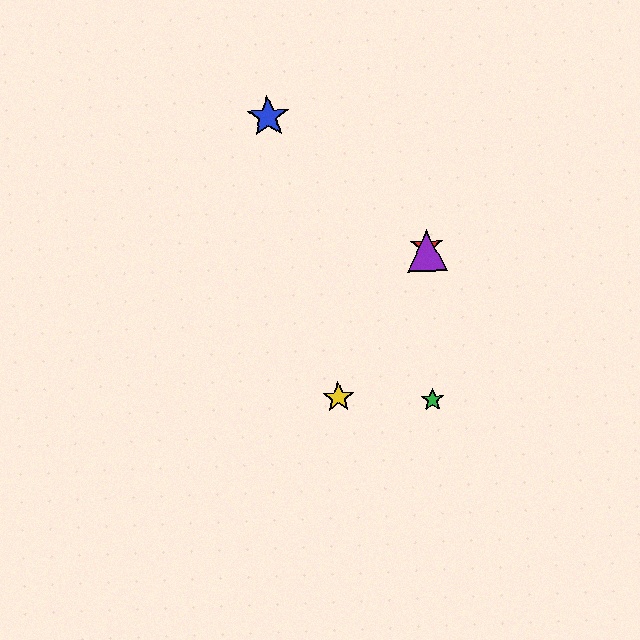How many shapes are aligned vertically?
3 shapes (the red star, the green star, the purple triangle) are aligned vertically.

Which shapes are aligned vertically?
The red star, the green star, the purple triangle are aligned vertically.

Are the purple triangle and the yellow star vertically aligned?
No, the purple triangle is at x≈427 and the yellow star is at x≈338.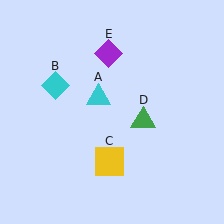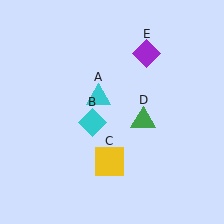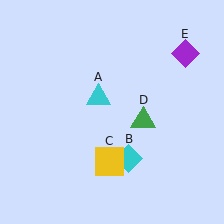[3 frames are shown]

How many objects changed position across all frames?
2 objects changed position: cyan diamond (object B), purple diamond (object E).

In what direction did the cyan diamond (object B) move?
The cyan diamond (object B) moved down and to the right.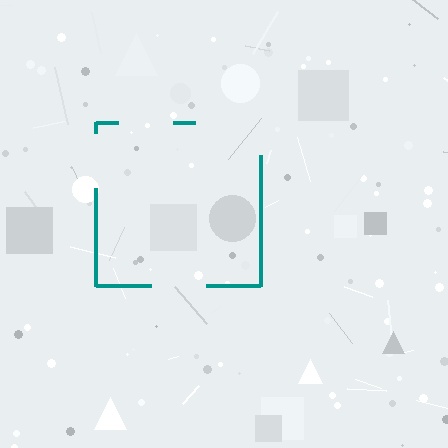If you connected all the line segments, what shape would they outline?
They would outline a square.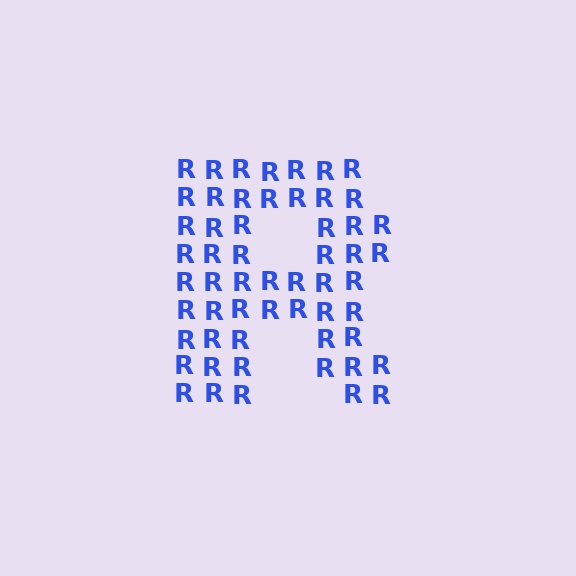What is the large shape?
The large shape is the letter R.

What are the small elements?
The small elements are letter R's.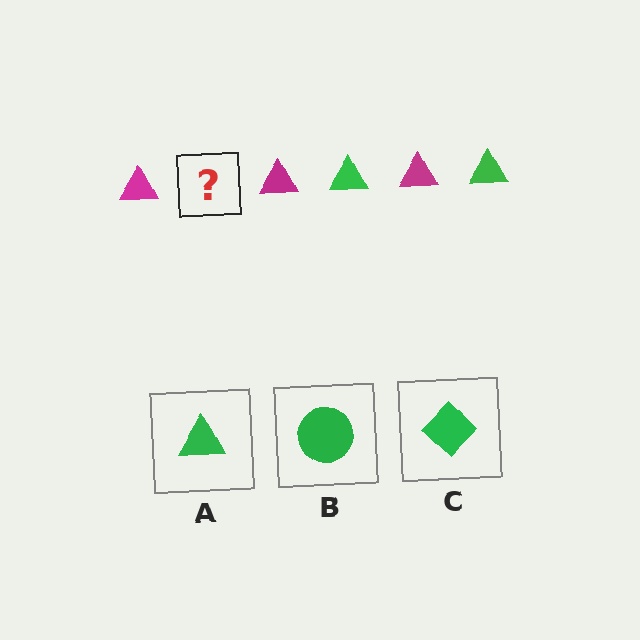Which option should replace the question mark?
Option A.